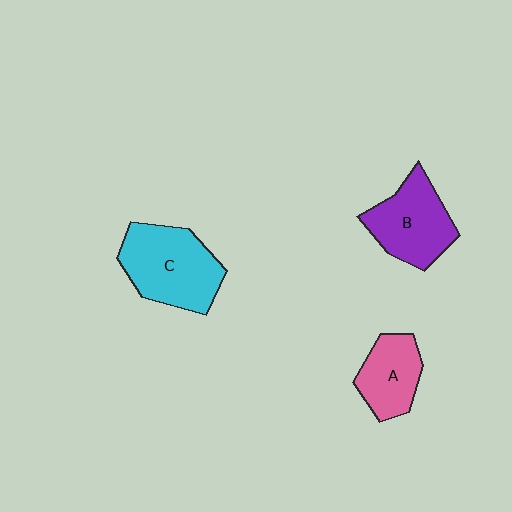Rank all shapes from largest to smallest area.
From largest to smallest: C (cyan), B (purple), A (pink).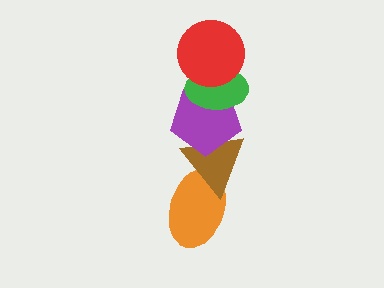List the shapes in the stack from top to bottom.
From top to bottom: the red circle, the green ellipse, the purple pentagon, the brown triangle, the orange ellipse.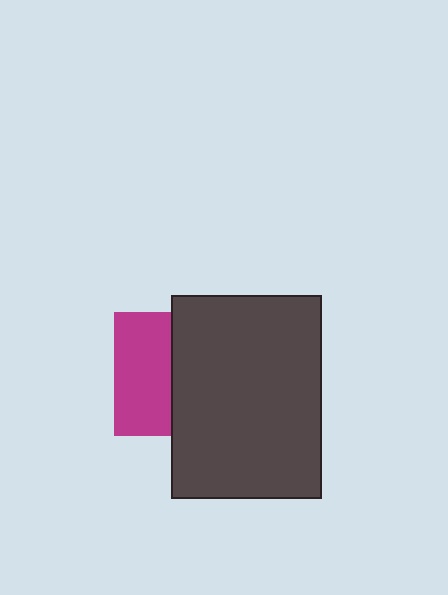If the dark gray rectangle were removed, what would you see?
You would see the complete magenta square.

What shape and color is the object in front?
The object in front is a dark gray rectangle.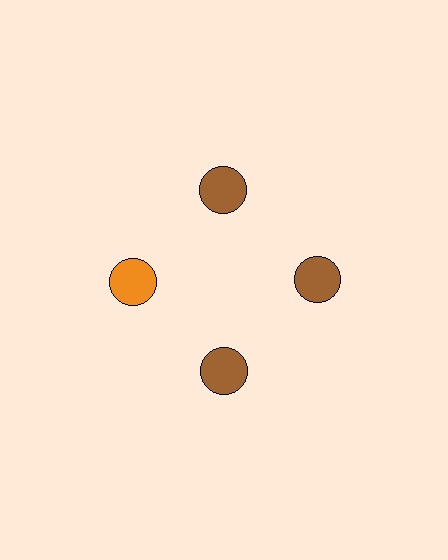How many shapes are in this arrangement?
There are 4 shapes arranged in a ring pattern.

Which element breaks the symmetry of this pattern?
The orange circle at roughly the 9 o'clock position breaks the symmetry. All other shapes are brown circles.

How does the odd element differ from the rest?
It has a different color: orange instead of brown.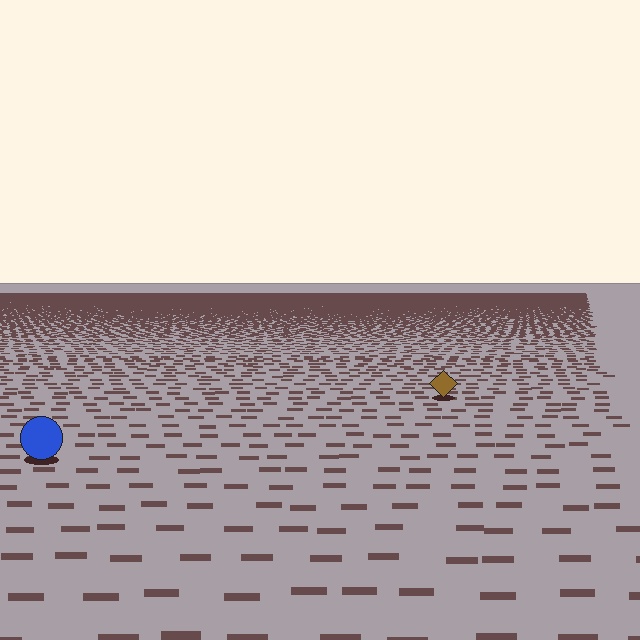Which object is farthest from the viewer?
The brown diamond is farthest from the viewer. It appears smaller and the ground texture around it is denser.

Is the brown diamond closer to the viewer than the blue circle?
No. The blue circle is closer — you can tell from the texture gradient: the ground texture is coarser near it.